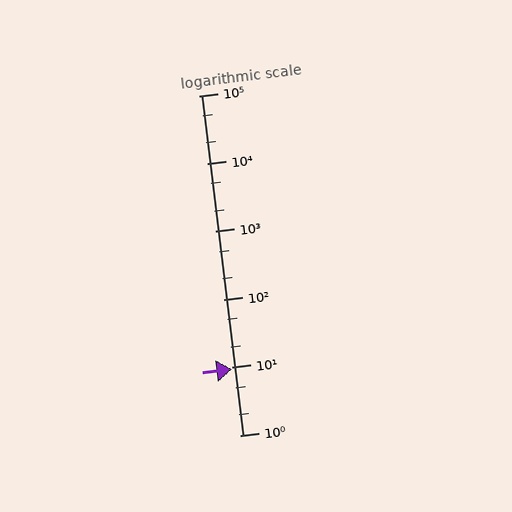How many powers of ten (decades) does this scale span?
The scale spans 5 decades, from 1 to 100000.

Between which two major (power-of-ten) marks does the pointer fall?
The pointer is between 1 and 10.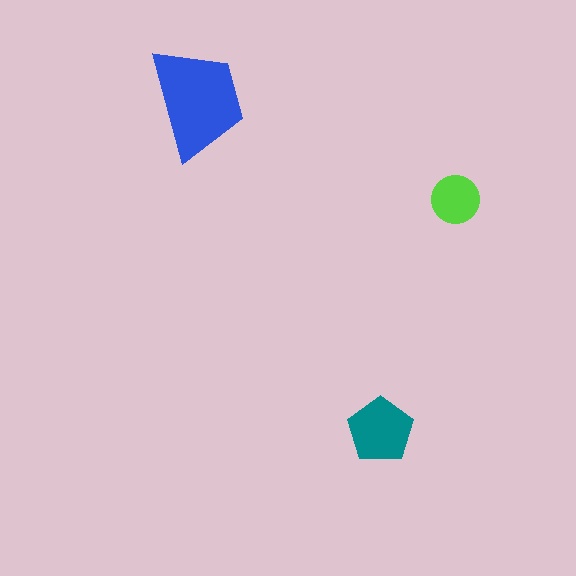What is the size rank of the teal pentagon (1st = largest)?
2nd.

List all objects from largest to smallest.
The blue trapezoid, the teal pentagon, the lime circle.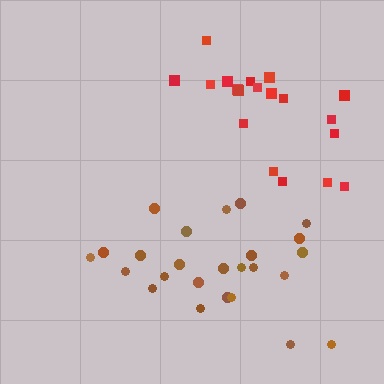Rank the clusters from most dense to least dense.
red, brown.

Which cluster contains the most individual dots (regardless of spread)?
Brown (25).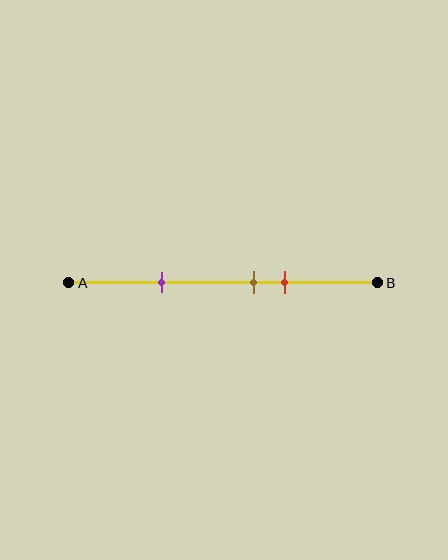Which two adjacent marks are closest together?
The brown and red marks are the closest adjacent pair.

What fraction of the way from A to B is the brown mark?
The brown mark is approximately 60% (0.6) of the way from A to B.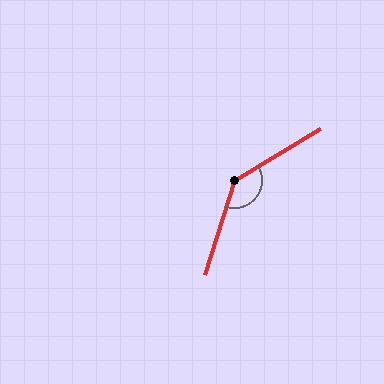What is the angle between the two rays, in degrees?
Approximately 139 degrees.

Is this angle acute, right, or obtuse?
It is obtuse.